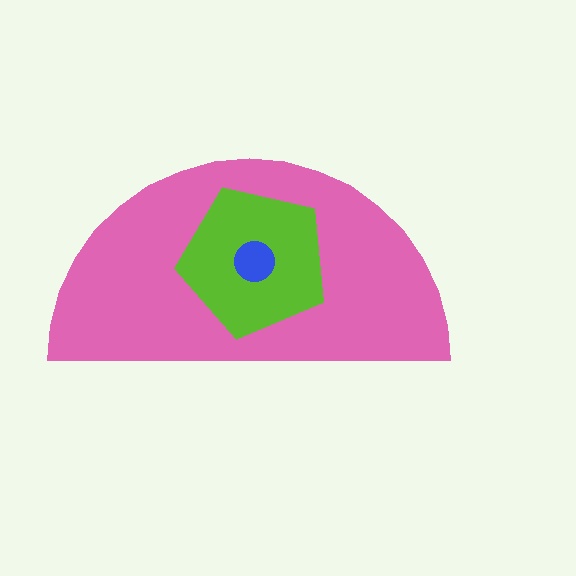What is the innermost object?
The blue circle.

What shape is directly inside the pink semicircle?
The lime pentagon.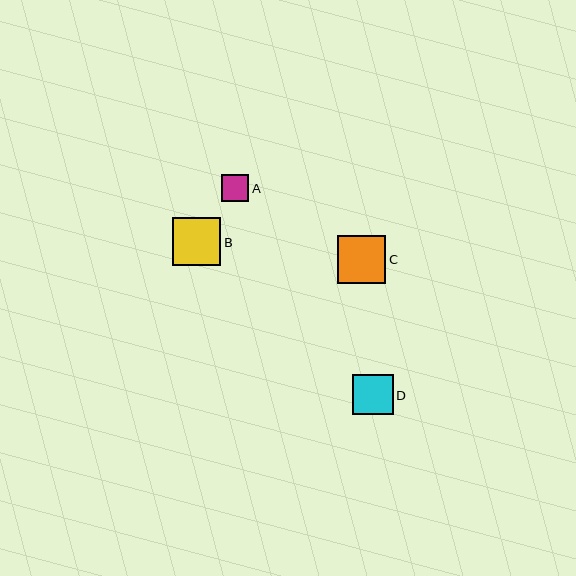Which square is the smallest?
Square A is the smallest with a size of approximately 27 pixels.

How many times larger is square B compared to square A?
Square B is approximately 1.8 times the size of square A.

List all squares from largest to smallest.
From largest to smallest: C, B, D, A.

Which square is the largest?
Square C is the largest with a size of approximately 49 pixels.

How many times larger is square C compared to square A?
Square C is approximately 1.8 times the size of square A.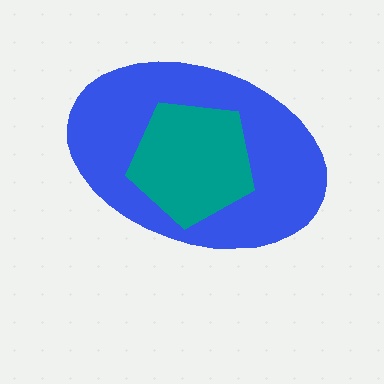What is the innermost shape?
The teal pentagon.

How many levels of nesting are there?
2.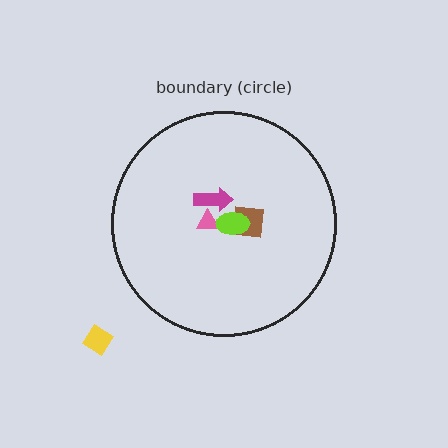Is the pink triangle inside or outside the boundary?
Inside.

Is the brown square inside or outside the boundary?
Inside.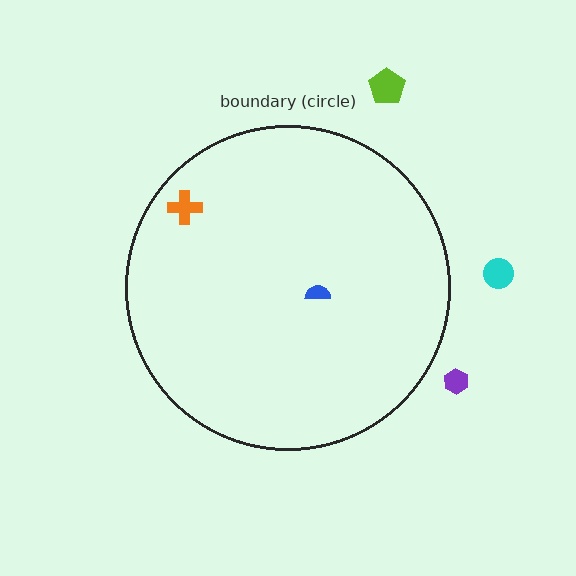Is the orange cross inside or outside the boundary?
Inside.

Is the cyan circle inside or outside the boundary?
Outside.